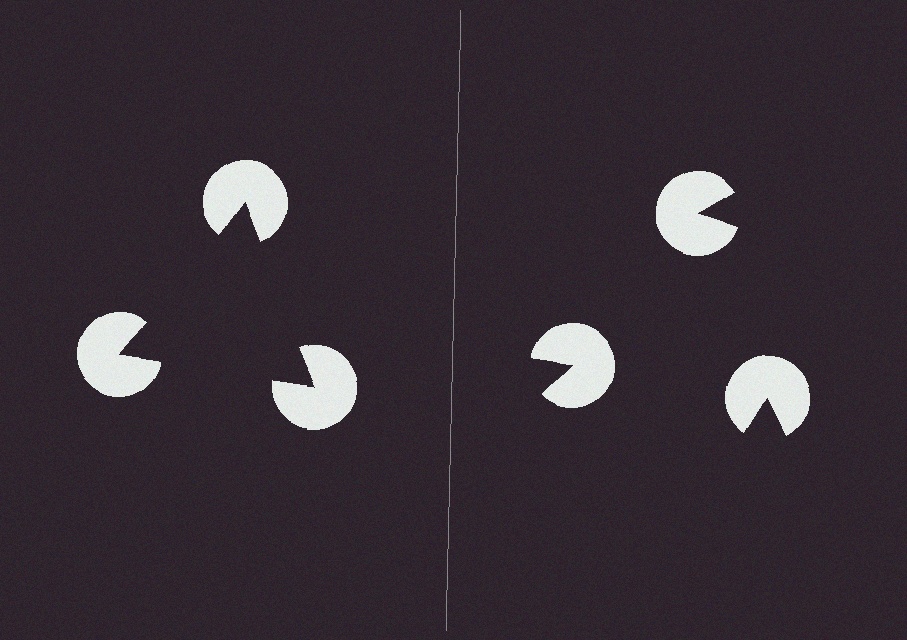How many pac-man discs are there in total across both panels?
6 — 3 on each side.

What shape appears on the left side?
An illusory triangle.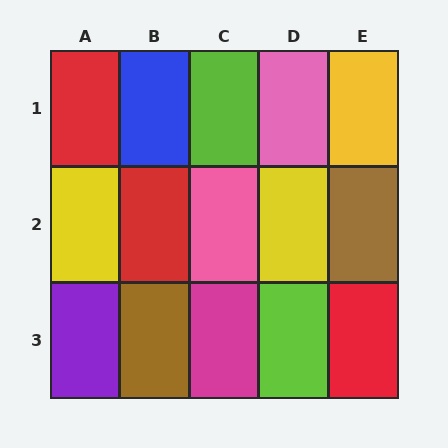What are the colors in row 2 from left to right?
Yellow, red, pink, yellow, brown.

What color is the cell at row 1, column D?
Pink.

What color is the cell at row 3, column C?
Magenta.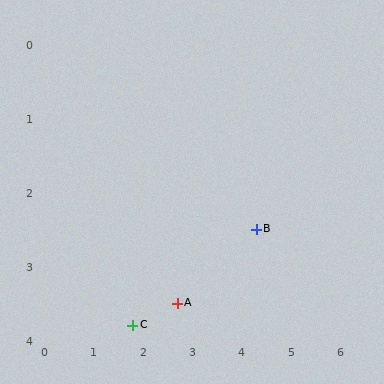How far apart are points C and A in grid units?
Points C and A are about 0.9 grid units apart.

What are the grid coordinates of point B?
Point B is at approximately (4.3, 2.5).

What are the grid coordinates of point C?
Point C is at approximately (1.8, 3.8).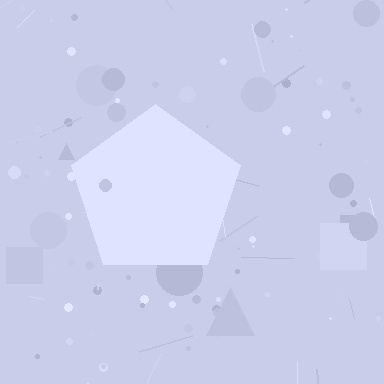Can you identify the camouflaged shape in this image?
The camouflaged shape is a pentagon.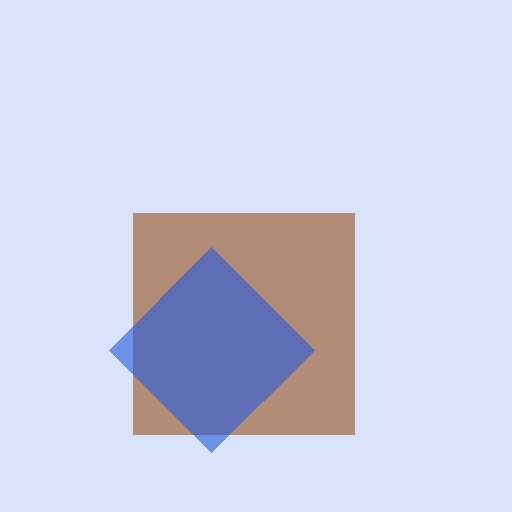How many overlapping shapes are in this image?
There are 2 overlapping shapes in the image.